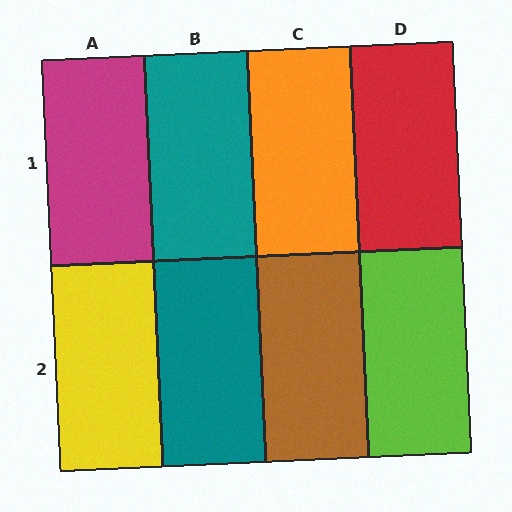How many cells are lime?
1 cell is lime.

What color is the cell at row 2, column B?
Teal.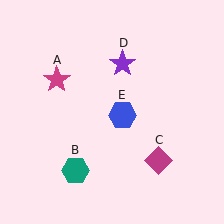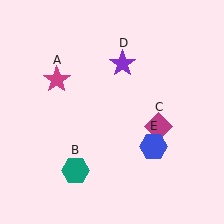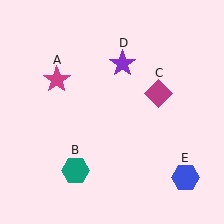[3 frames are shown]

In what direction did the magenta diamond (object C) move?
The magenta diamond (object C) moved up.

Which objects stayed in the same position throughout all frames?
Magenta star (object A) and teal hexagon (object B) and purple star (object D) remained stationary.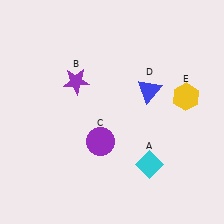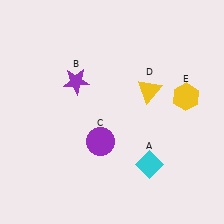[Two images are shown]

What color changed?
The triangle (D) changed from blue in Image 1 to yellow in Image 2.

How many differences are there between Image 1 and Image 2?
There is 1 difference between the two images.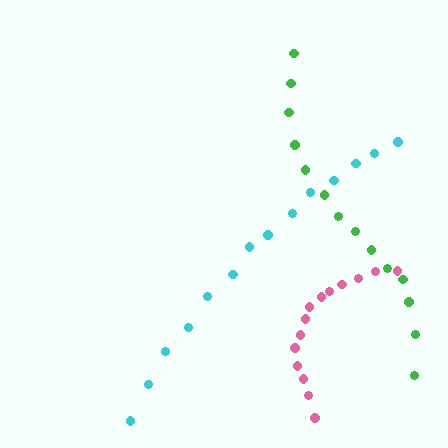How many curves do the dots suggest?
There are 3 distinct paths.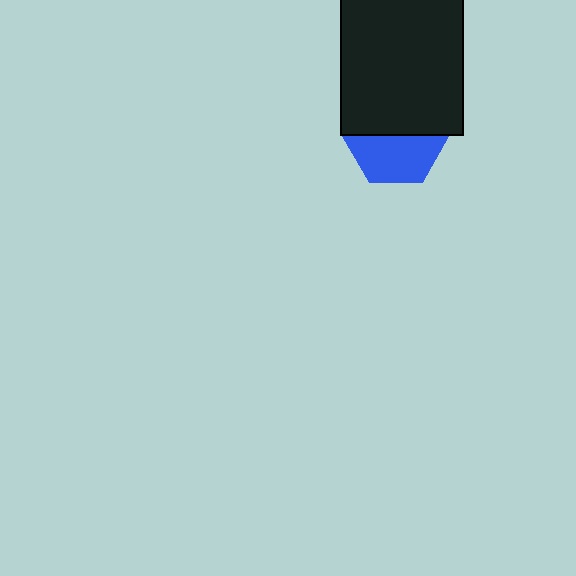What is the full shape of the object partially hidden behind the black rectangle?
The partially hidden object is a blue hexagon.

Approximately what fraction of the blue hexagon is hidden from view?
Roughly 49% of the blue hexagon is hidden behind the black rectangle.